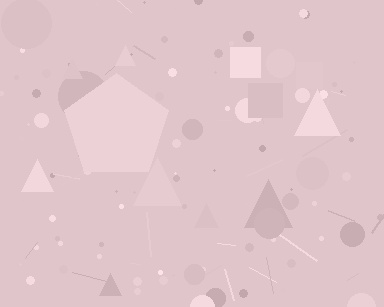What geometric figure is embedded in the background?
A pentagon is embedded in the background.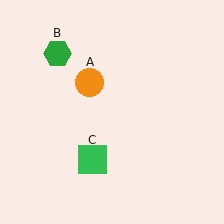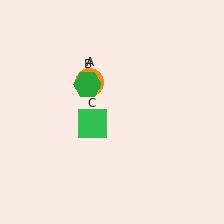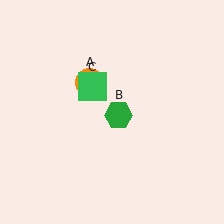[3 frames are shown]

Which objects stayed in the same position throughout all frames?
Orange circle (object A) remained stationary.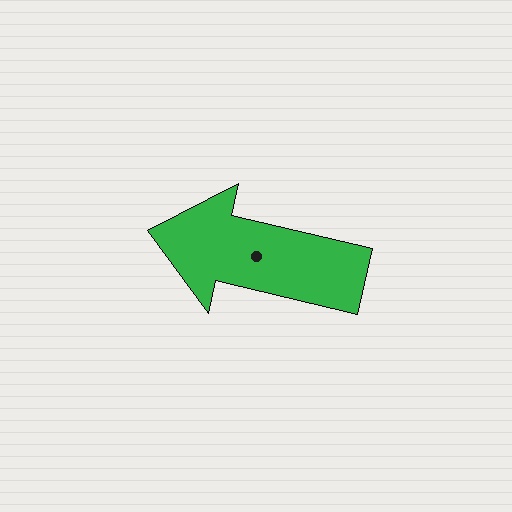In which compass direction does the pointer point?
West.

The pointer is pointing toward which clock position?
Roughly 9 o'clock.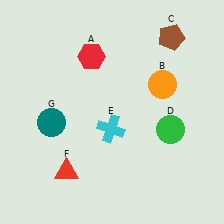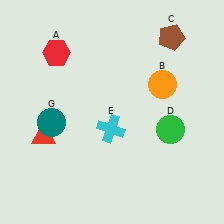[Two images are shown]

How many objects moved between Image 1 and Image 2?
2 objects moved between the two images.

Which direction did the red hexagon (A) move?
The red hexagon (A) moved left.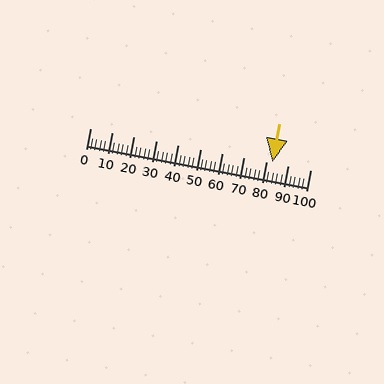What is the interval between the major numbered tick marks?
The major tick marks are spaced 10 units apart.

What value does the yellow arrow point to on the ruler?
The yellow arrow points to approximately 83.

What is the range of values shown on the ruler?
The ruler shows values from 0 to 100.